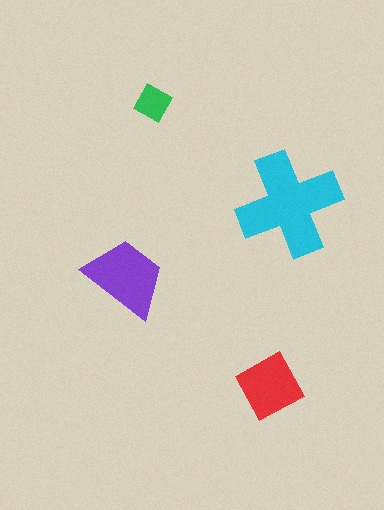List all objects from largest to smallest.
The cyan cross, the purple trapezoid, the red diamond, the green square.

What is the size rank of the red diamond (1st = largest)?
3rd.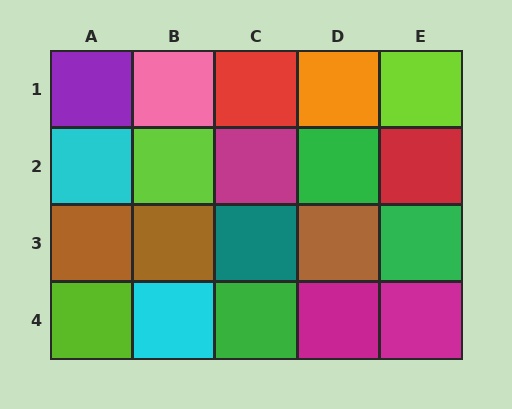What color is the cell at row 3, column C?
Teal.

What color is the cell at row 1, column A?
Purple.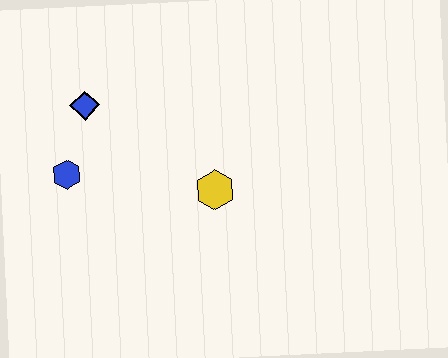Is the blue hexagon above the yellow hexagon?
Yes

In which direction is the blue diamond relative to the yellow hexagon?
The blue diamond is to the left of the yellow hexagon.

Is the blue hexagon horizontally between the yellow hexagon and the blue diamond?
No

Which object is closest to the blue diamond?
The blue hexagon is closest to the blue diamond.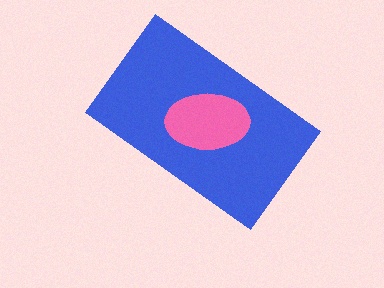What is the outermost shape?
The blue rectangle.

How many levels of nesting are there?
2.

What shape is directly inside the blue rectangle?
The pink ellipse.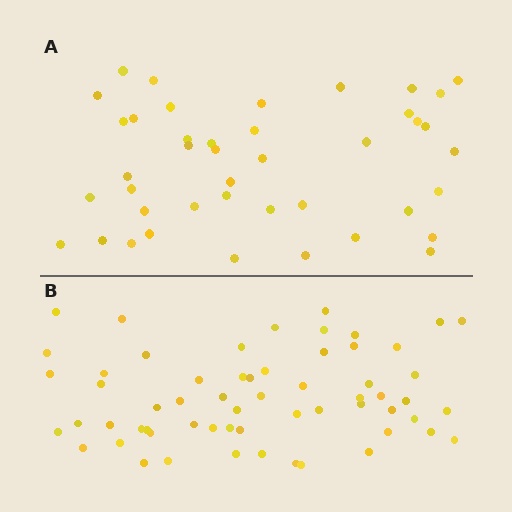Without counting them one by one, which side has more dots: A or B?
Region B (the bottom region) has more dots.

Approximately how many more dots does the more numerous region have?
Region B has approximately 20 more dots than region A.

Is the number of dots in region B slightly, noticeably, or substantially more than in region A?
Region B has noticeably more, but not dramatically so. The ratio is roughly 1.4 to 1.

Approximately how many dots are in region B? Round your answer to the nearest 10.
About 60 dots.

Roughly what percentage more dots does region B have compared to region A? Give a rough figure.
About 45% more.